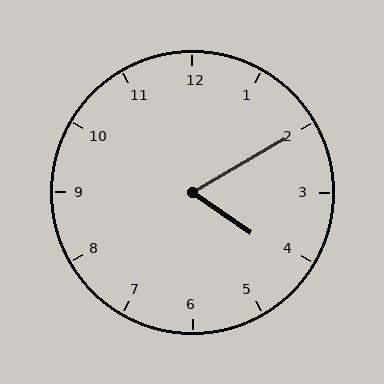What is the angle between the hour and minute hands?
Approximately 65 degrees.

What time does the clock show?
4:10.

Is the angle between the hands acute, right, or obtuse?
It is acute.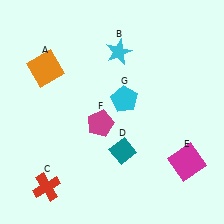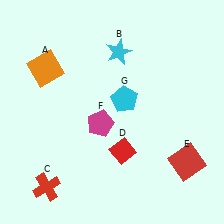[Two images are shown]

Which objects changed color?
D changed from teal to red. E changed from magenta to red.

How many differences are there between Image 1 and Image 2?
There are 2 differences between the two images.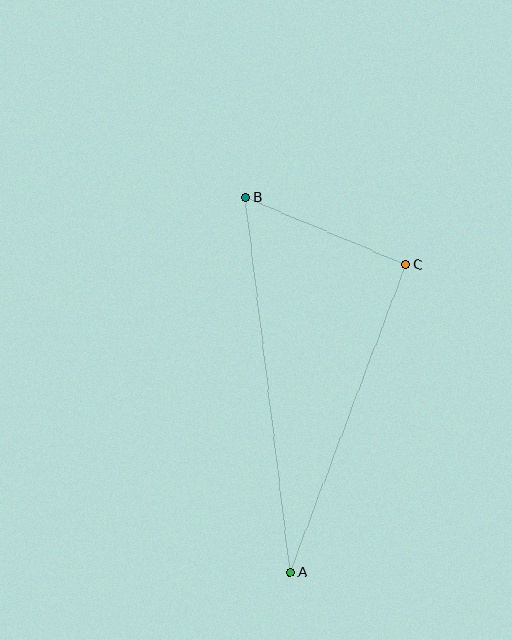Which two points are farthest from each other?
Points A and B are farthest from each other.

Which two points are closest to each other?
Points B and C are closest to each other.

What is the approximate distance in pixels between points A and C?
The distance between A and C is approximately 329 pixels.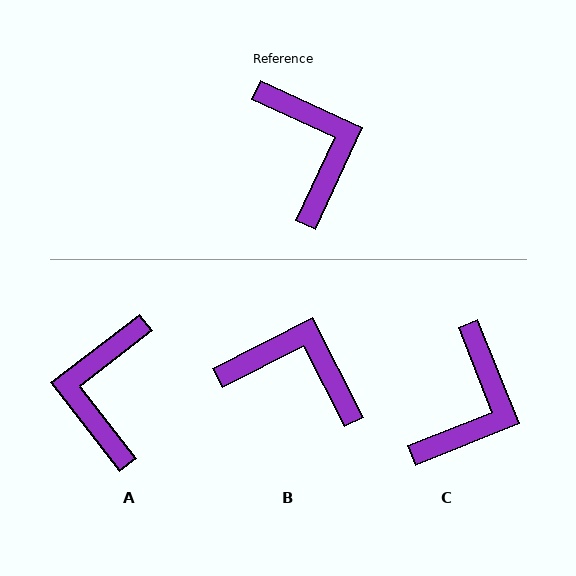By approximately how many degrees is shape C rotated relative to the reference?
Approximately 43 degrees clockwise.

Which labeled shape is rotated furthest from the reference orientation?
A, about 153 degrees away.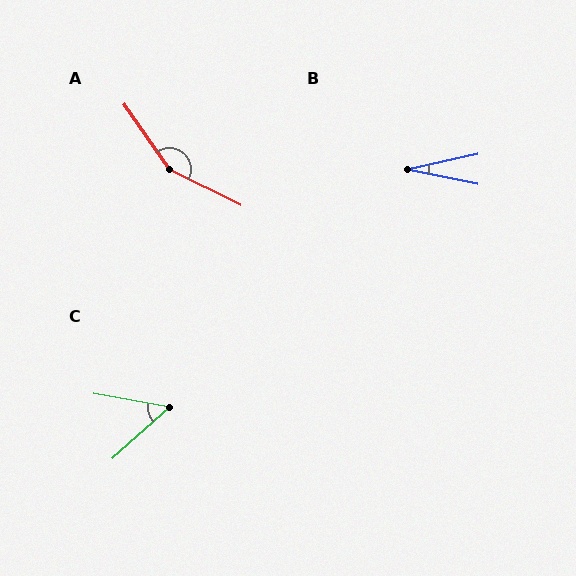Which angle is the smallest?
B, at approximately 24 degrees.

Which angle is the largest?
A, at approximately 151 degrees.